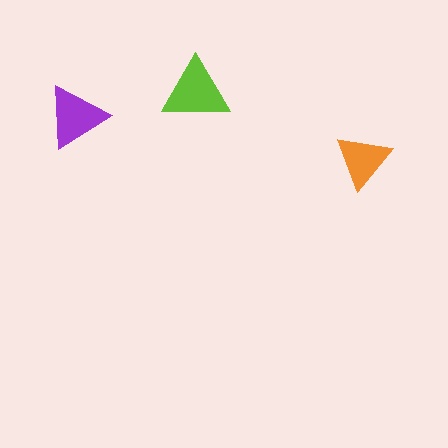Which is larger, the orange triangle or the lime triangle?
The lime one.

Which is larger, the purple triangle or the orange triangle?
The purple one.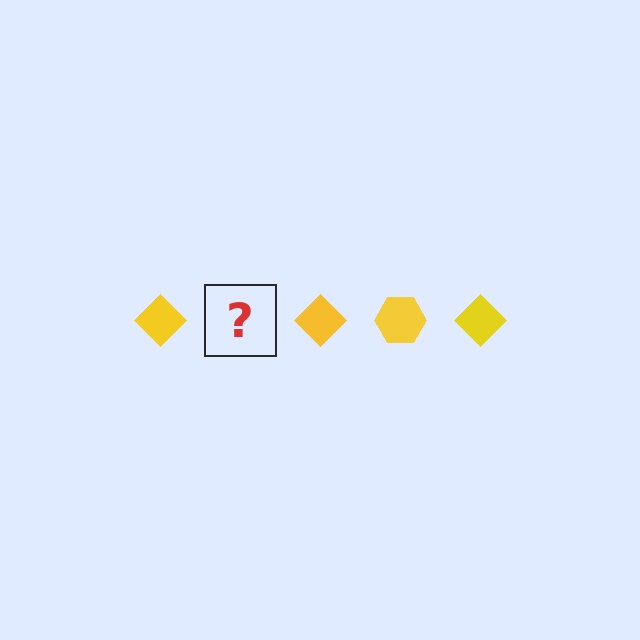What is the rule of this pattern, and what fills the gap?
The rule is that the pattern cycles through diamond, hexagon shapes in yellow. The gap should be filled with a yellow hexagon.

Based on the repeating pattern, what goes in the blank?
The blank should be a yellow hexagon.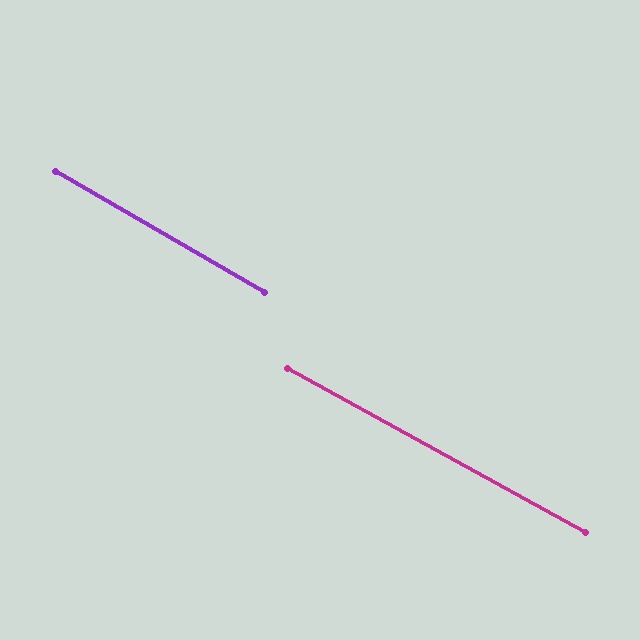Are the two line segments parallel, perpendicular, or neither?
Parallel — their directions differ by only 1.3°.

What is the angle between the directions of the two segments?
Approximately 1 degree.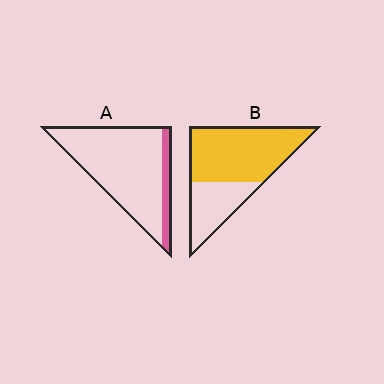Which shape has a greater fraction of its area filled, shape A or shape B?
Shape B.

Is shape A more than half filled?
No.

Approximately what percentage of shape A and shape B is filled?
A is approximately 15% and B is approximately 65%.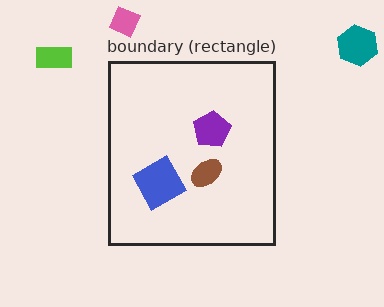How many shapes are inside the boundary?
3 inside, 3 outside.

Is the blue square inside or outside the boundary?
Inside.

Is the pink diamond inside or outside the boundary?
Outside.